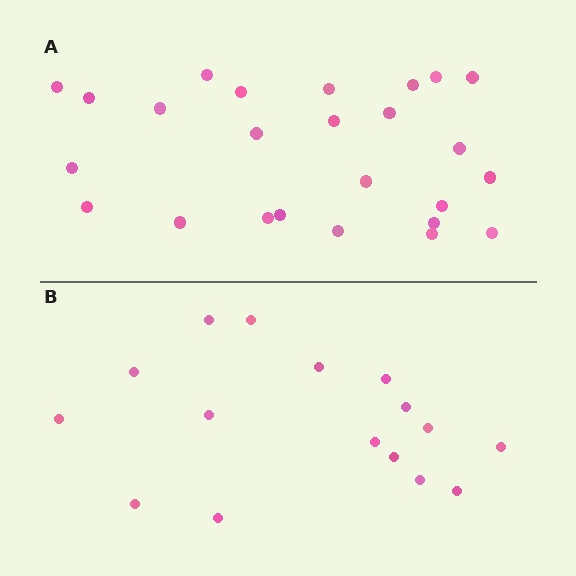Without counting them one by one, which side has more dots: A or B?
Region A (the top region) has more dots.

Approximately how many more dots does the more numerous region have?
Region A has roughly 8 or so more dots than region B.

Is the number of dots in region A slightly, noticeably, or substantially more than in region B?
Region A has substantially more. The ratio is roughly 1.6 to 1.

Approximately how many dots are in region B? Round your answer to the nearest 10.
About 20 dots. (The exact count is 16, which rounds to 20.)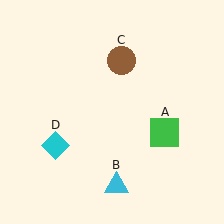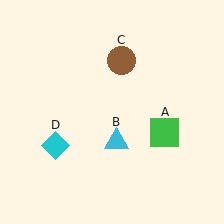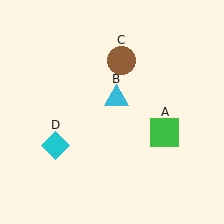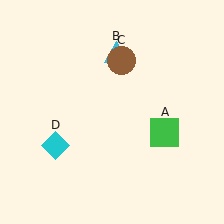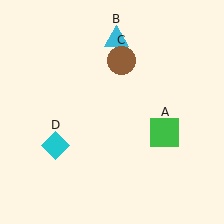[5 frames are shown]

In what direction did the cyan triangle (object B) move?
The cyan triangle (object B) moved up.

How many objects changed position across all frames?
1 object changed position: cyan triangle (object B).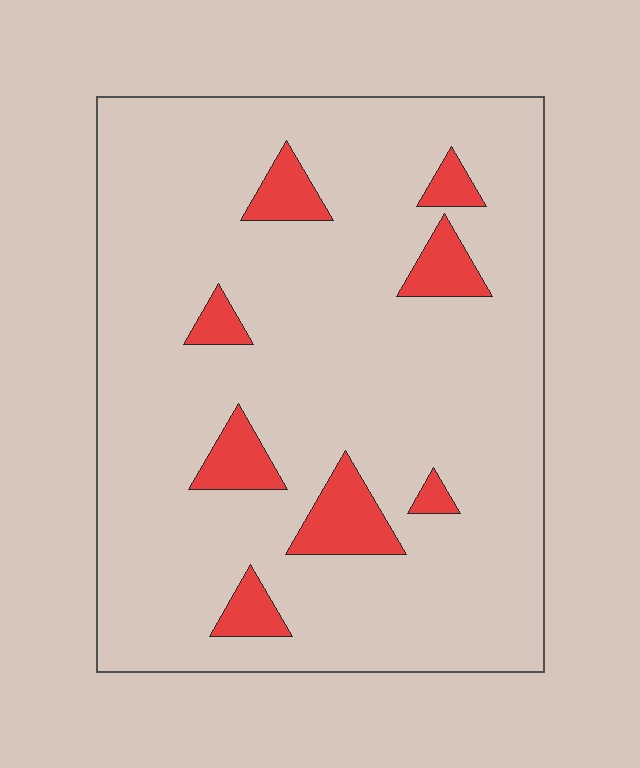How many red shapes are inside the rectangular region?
8.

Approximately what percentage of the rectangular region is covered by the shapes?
Approximately 10%.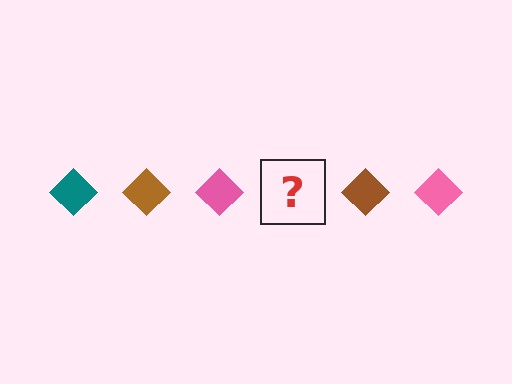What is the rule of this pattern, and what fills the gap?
The rule is that the pattern cycles through teal, brown, pink diamonds. The gap should be filled with a teal diamond.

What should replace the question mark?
The question mark should be replaced with a teal diamond.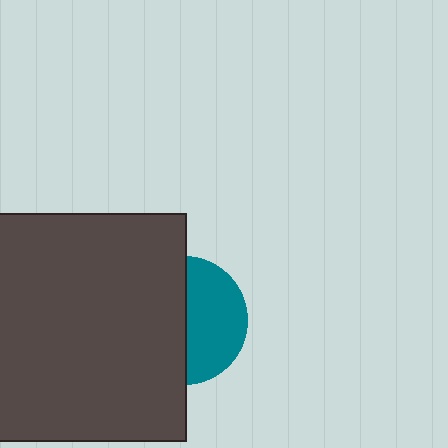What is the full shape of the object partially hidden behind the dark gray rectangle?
The partially hidden object is a teal circle.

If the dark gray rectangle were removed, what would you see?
You would see the complete teal circle.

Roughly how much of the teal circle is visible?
About half of it is visible (roughly 46%).